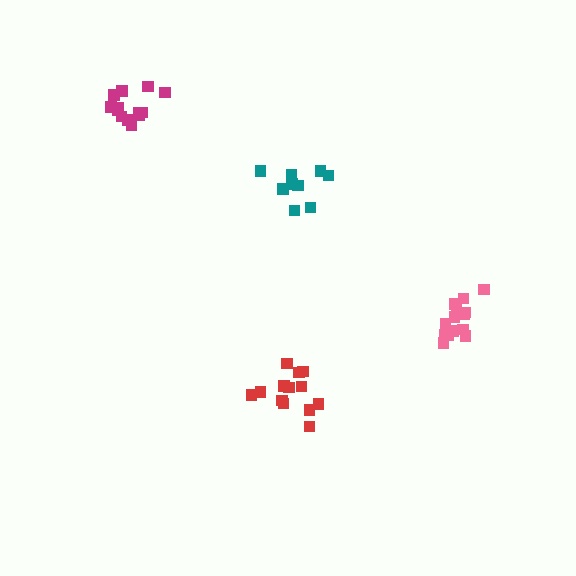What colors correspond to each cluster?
The clusters are colored: pink, teal, red, magenta.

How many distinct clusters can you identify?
There are 4 distinct clusters.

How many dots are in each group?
Group 1: 14 dots, Group 2: 9 dots, Group 3: 13 dots, Group 4: 13 dots (49 total).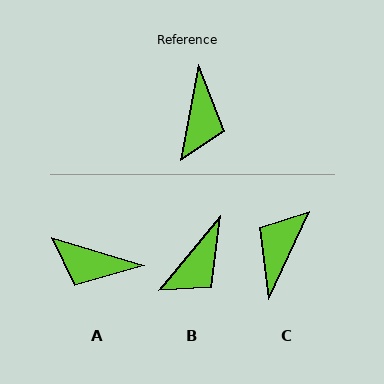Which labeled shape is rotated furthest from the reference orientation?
C, about 166 degrees away.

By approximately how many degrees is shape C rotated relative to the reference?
Approximately 166 degrees counter-clockwise.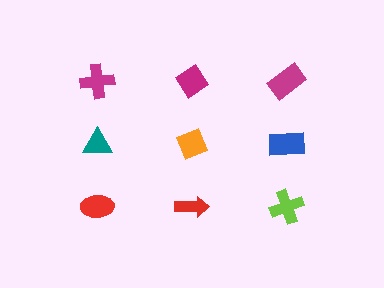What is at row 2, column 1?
A teal triangle.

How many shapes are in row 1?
3 shapes.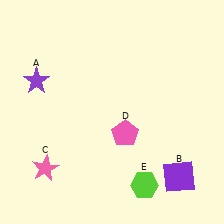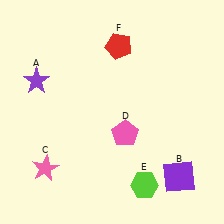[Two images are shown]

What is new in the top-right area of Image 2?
A red pentagon (F) was added in the top-right area of Image 2.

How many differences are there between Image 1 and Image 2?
There is 1 difference between the two images.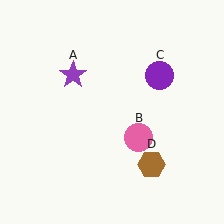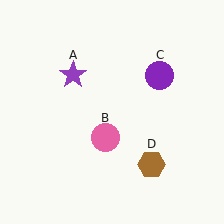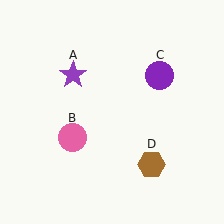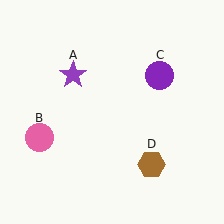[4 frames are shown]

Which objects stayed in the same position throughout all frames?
Purple star (object A) and purple circle (object C) and brown hexagon (object D) remained stationary.